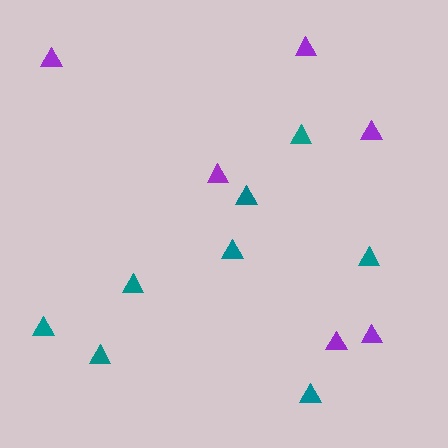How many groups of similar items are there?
There are 2 groups: one group of purple triangles (6) and one group of teal triangles (8).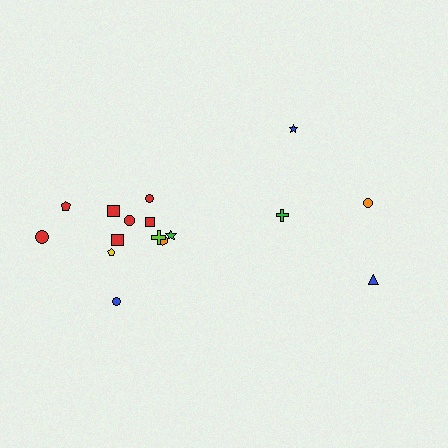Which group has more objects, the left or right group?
The left group.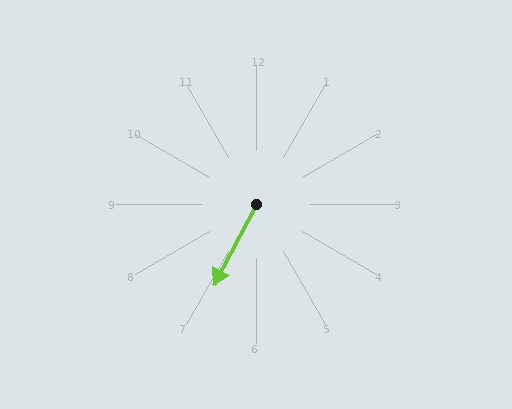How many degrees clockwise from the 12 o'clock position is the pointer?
Approximately 208 degrees.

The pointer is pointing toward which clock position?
Roughly 7 o'clock.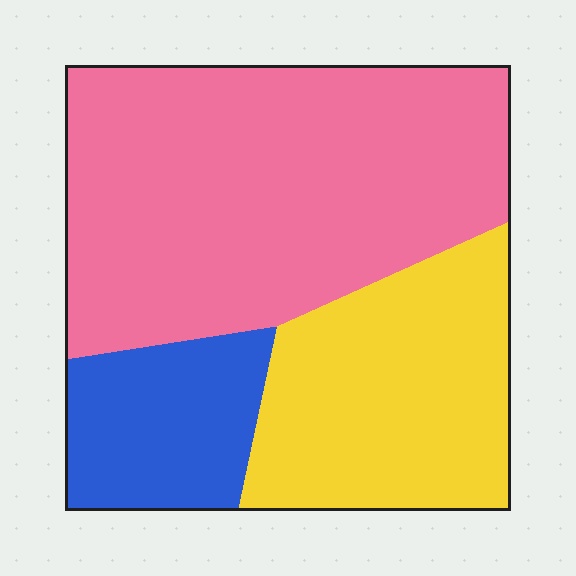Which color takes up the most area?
Pink, at roughly 55%.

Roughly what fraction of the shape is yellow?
Yellow covers roughly 30% of the shape.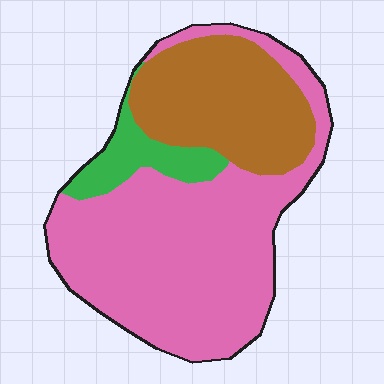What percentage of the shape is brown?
Brown covers around 30% of the shape.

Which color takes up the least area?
Green, at roughly 10%.